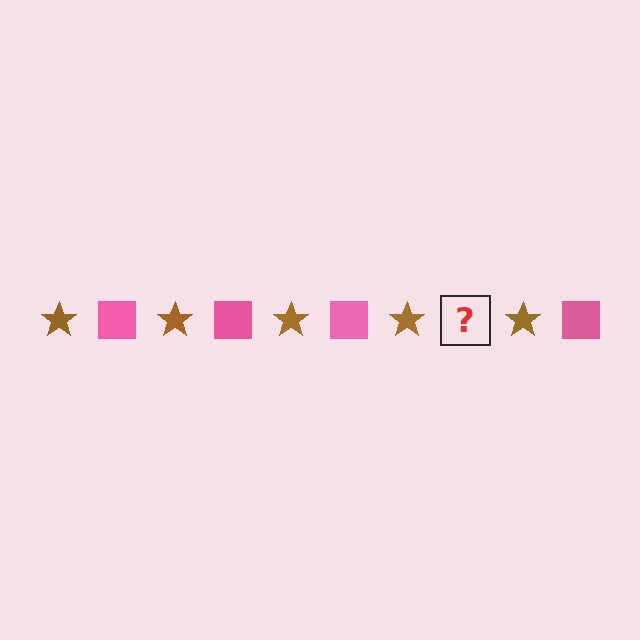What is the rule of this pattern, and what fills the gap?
The rule is that the pattern alternates between brown star and pink square. The gap should be filled with a pink square.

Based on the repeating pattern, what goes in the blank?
The blank should be a pink square.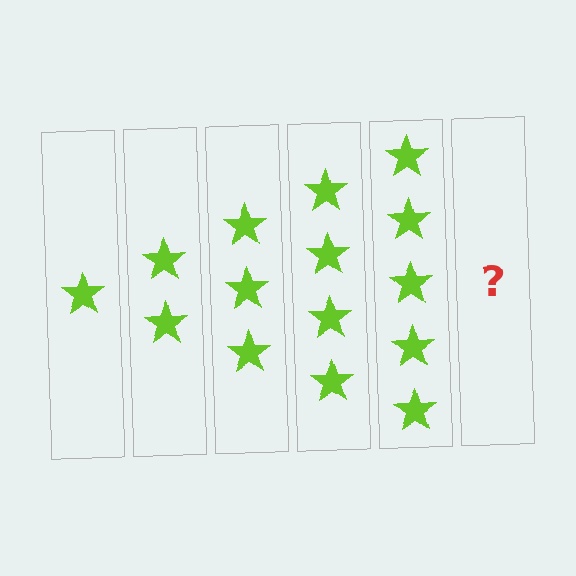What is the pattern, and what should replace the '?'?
The pattern is that each step adds one more star. The '?' should be 6 stars.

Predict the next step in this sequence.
The next step is 6 stars.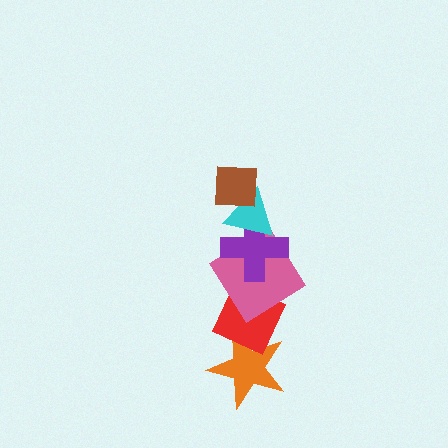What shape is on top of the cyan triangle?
The brown square is on top of the cyan triangle.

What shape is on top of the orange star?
The red diamond is on top of the orange star.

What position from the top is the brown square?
The brown square is 1st from the top.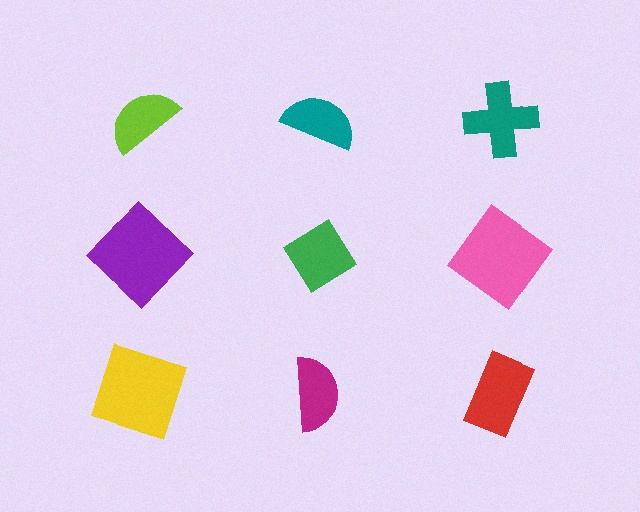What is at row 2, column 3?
A pink diamond.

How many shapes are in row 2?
3 shapes.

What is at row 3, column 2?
A magenta semicircle.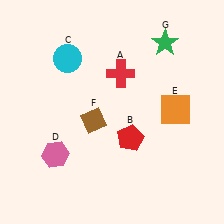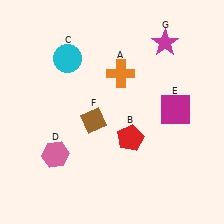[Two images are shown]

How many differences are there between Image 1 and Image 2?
There are 3 differences between the two images.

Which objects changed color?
A changed from red to orange. E changed from orange to magenta. G changed from green to magenta.